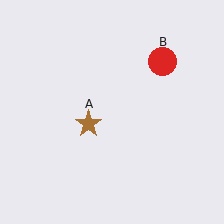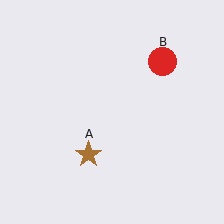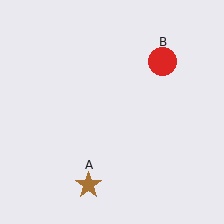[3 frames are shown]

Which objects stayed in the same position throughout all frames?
Red circle (object B) remained stationary.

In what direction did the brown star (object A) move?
The brown star (object A) moved down.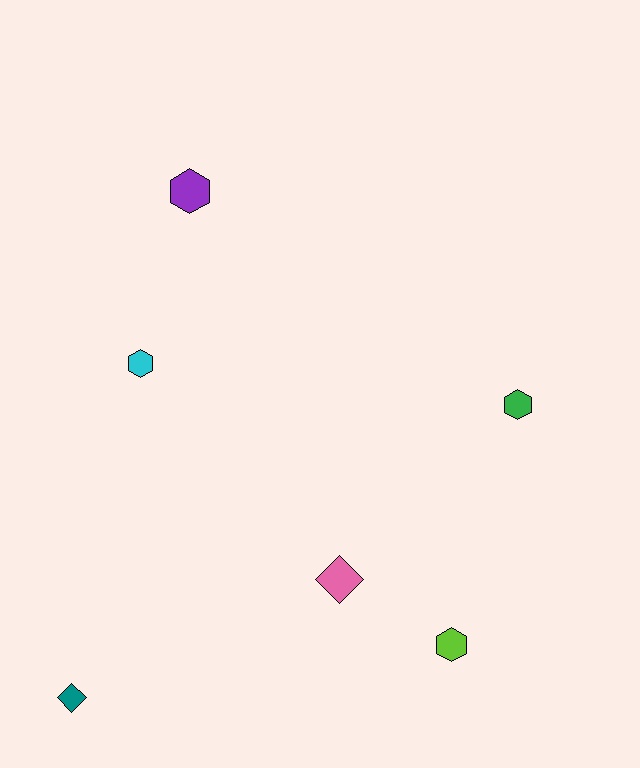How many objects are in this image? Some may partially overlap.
There are 6 objects.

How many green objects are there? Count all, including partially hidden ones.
There is 1 green object.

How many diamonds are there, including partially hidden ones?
There are 2 diamonds.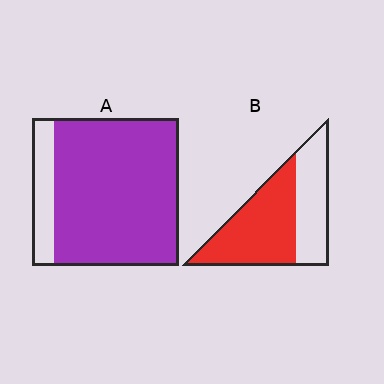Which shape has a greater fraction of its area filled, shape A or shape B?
Shape A.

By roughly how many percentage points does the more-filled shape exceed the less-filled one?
By roughly 25 percentage points (A over B).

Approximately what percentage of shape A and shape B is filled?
A is approximately 85% and B is approximately 60%.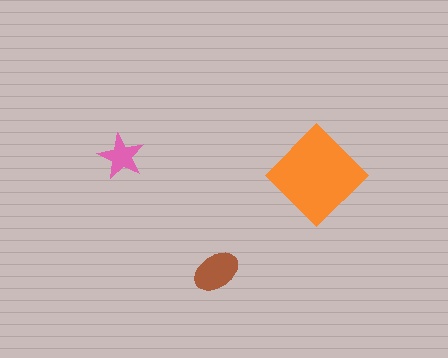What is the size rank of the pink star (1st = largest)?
3rd.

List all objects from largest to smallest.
The orange diamond, the brown ellipse, the pink star.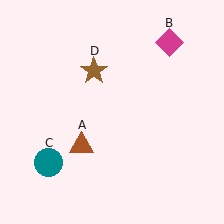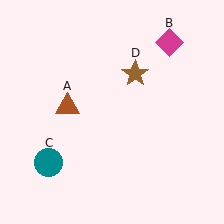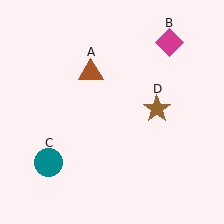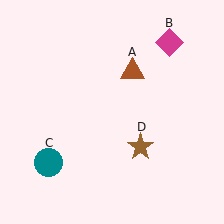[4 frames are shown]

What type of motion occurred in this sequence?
The brown triangle (object A), brown star (object D) rotated clockwise around the center of the scene.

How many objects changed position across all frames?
2 objects changed position: brown triangle (object A), brown star (object D).